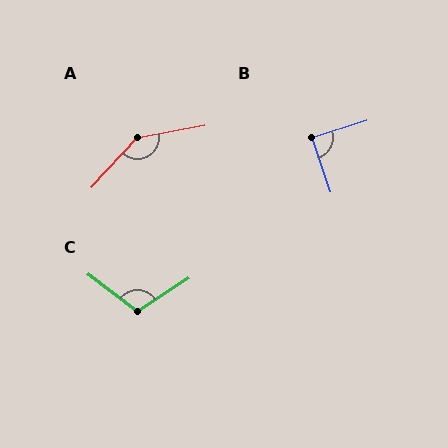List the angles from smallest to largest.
B (89°), C (110°), A (143°).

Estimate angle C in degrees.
Approximately 110 degrees.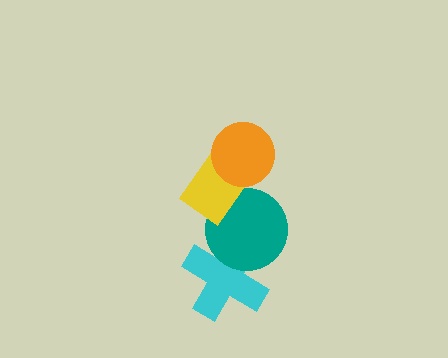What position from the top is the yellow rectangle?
The yellow rectangle is 2nd from the top.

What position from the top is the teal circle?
The teal circle is 3rd from the top.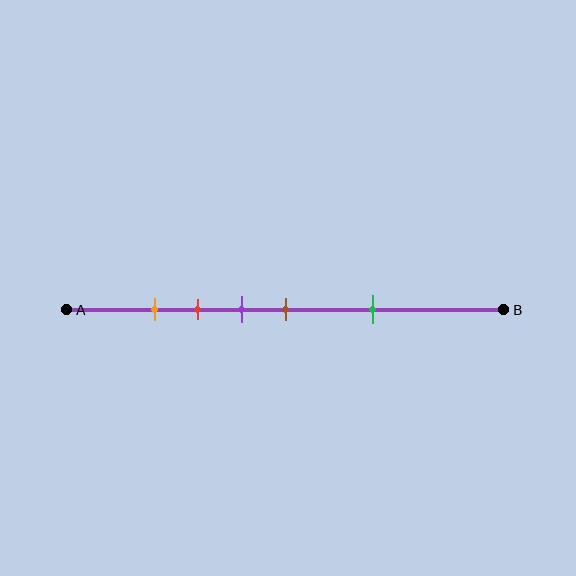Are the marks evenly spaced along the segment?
No, the marks are not evenly spaced.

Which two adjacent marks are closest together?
The orange and red marks are the closest adjacent pair.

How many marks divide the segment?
There are 5 marks dividing the segment.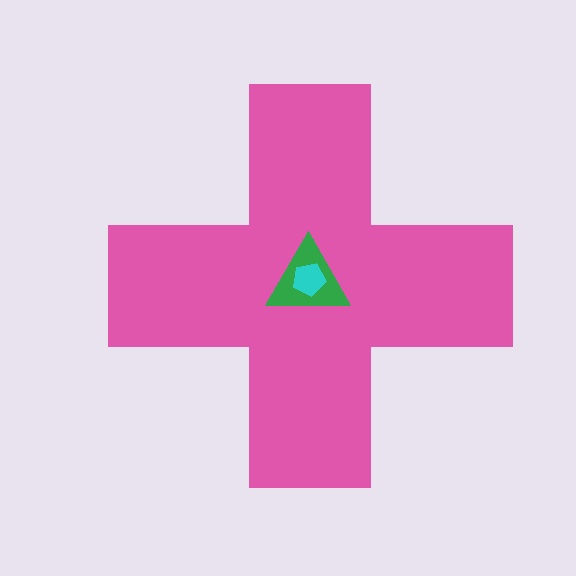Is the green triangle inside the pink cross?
Yes.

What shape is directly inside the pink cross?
The green triangle.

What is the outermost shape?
The pink cross.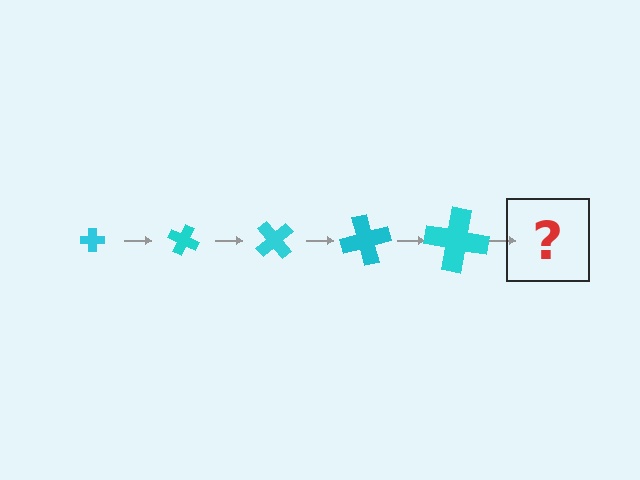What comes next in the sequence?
The next element should be a cross, larger than the previous one and rotated 125 degrees from the start.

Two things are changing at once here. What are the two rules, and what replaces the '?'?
The two rules are that the cross grows larger each step and it rotates 25 degrees each step. The '?' should be a cross, larger than the previous one and rotated 125 degrees from the start.